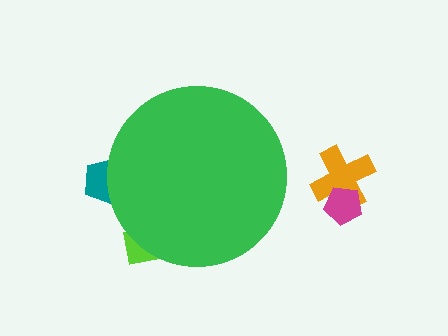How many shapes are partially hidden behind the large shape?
2 shapes are partially hidden.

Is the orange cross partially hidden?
No, the orange cross is fully visible.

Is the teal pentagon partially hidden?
Yes, the teal pentagon is partially hidden behind the green circle.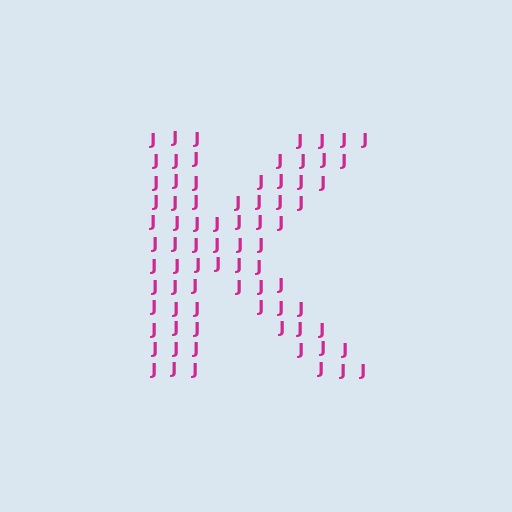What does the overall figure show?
The overall figure shows the letter K.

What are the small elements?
The small elements are letter J's.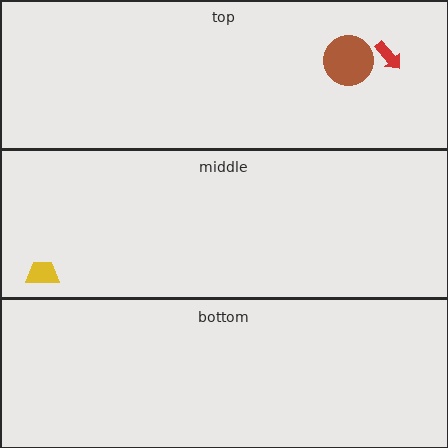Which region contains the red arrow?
The top region.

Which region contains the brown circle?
The top region.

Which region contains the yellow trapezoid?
The middle region.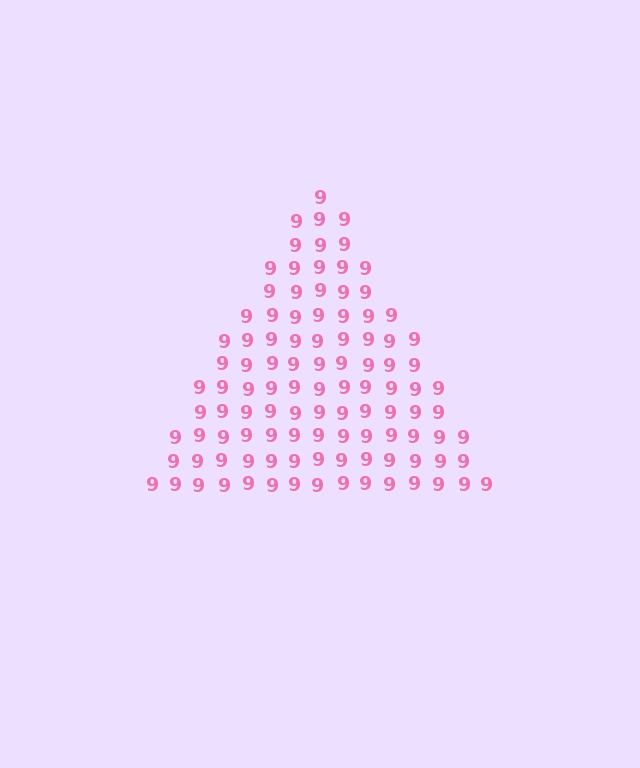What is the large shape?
The large shape is a triangle.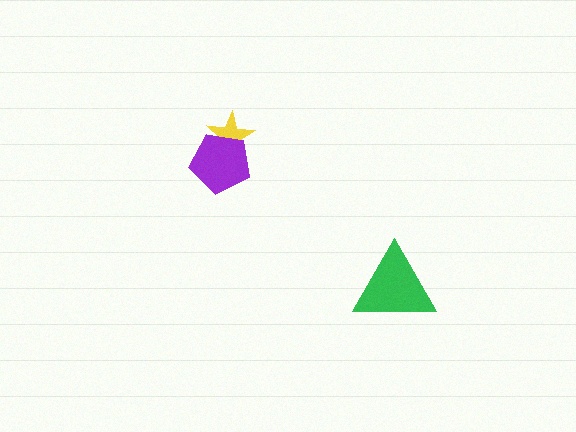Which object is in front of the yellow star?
The purple pentagon is in front of the yellow star.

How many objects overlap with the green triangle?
0 objects overlap with the green triangle.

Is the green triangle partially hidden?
No, no other shape covers it.